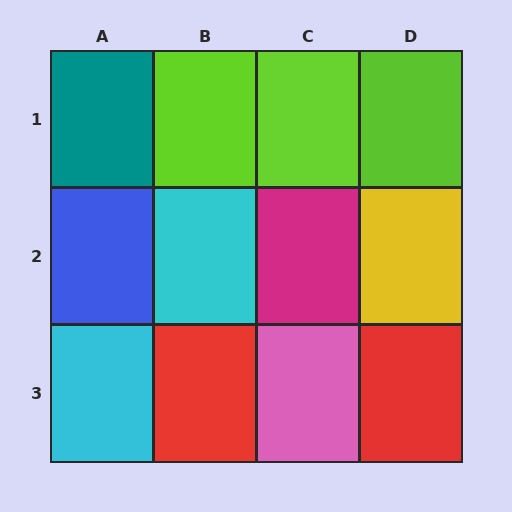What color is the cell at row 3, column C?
Pink.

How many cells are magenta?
1 cell is magenta.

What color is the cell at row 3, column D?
Red.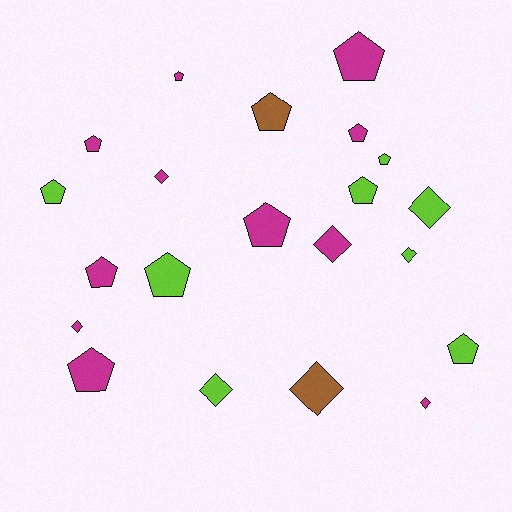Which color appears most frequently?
Magenta, with 11 objects.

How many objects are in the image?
There are 21 objects.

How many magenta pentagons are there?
There are 7 magenta pentagons.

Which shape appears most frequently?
Pentagon, with 13 objects.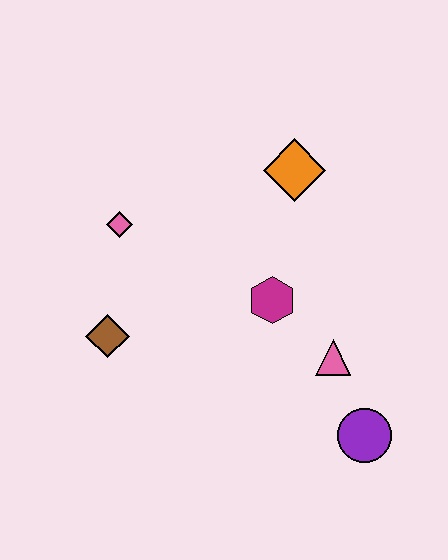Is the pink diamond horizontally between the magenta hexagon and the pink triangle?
No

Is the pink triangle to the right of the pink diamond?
Yes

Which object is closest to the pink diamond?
The brown diamond is closest to the pink diamond.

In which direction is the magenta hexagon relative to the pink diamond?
The magenta hexagon is to the right of the pink diamond.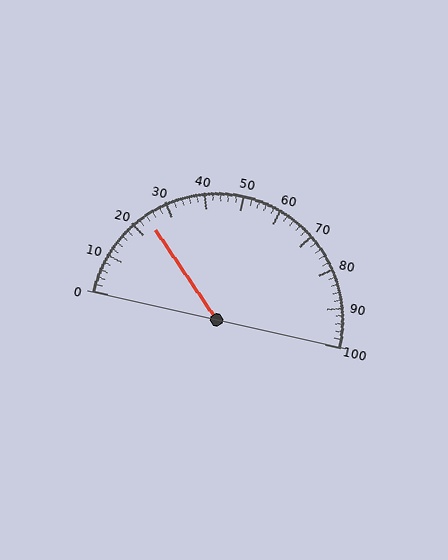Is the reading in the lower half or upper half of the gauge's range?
The reading is in the lower half of the range (0 to 100).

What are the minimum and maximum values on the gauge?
The gauge ranges from 0 to 100.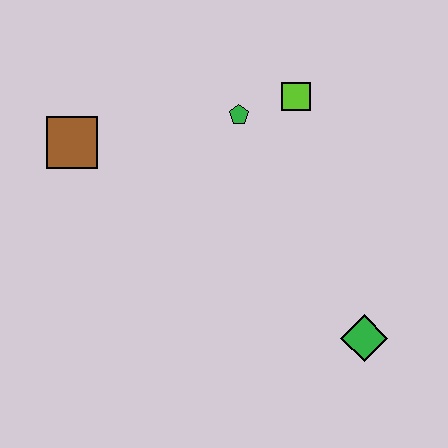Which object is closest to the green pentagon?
The lime square is closest to the green pentagon.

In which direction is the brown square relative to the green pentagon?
The brown square is to the left of the green pentagon.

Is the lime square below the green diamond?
No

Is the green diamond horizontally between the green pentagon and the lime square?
No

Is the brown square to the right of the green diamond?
No